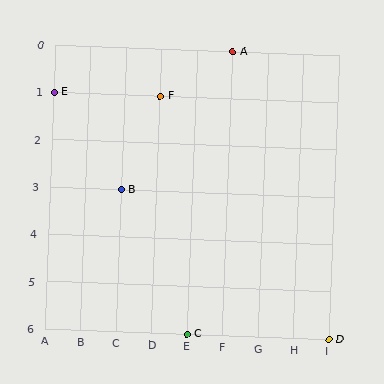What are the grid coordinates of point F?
Point F is at grid coordinates (D, 1).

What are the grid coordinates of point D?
Point D is at grid coordinates (I, 6).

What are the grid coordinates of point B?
Point B is at grid coordinates (C, 3).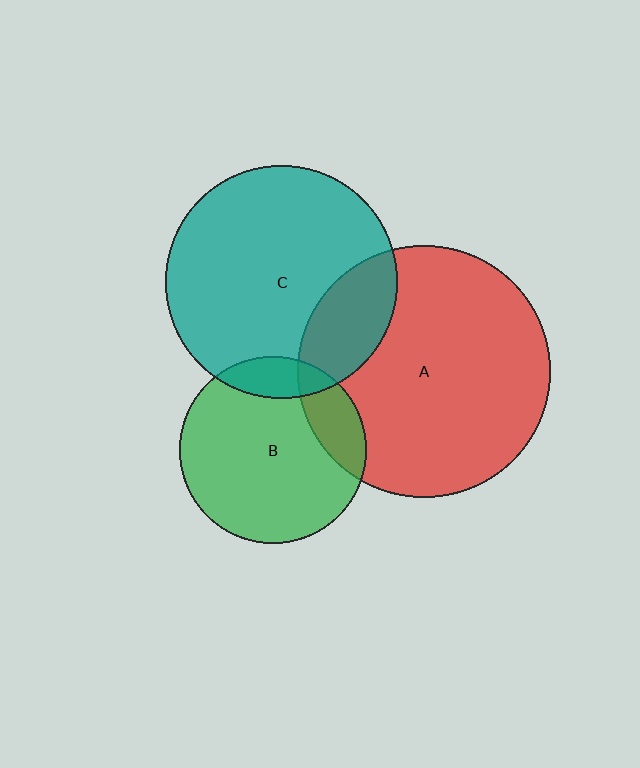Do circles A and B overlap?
Yes.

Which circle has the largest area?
Circle A (red).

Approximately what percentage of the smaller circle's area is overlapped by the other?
Approximately 15%.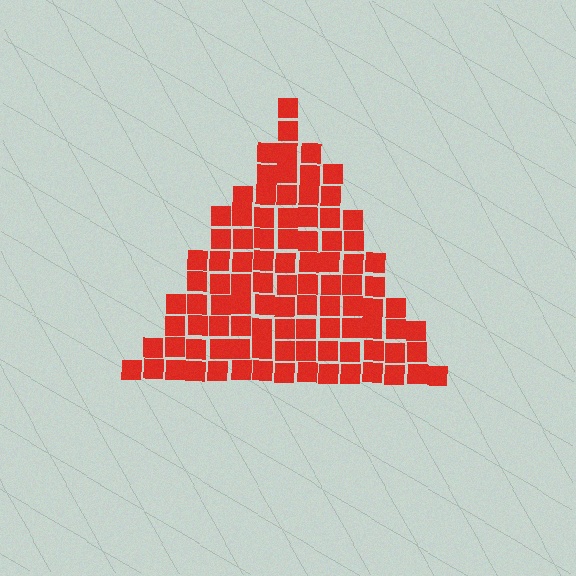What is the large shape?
The large shape is a triangle.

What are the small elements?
The small elements are squares.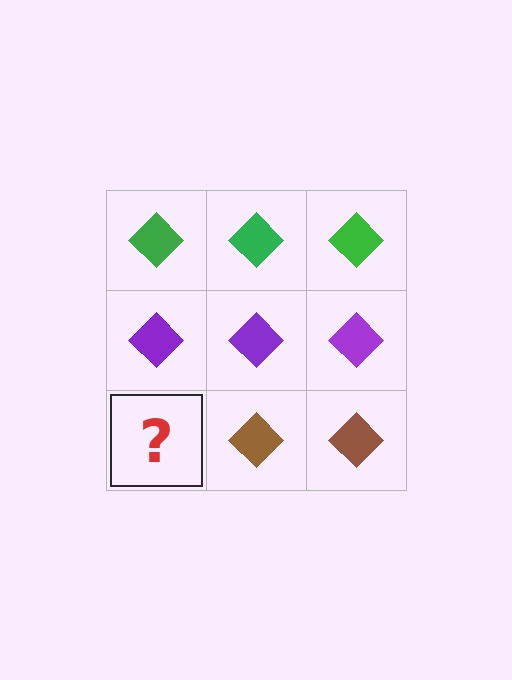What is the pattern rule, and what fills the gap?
The rule is that each row has a consistent color. The gap should be filled with a brown diamond.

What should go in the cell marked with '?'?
The missing cell should contain a brown diamond.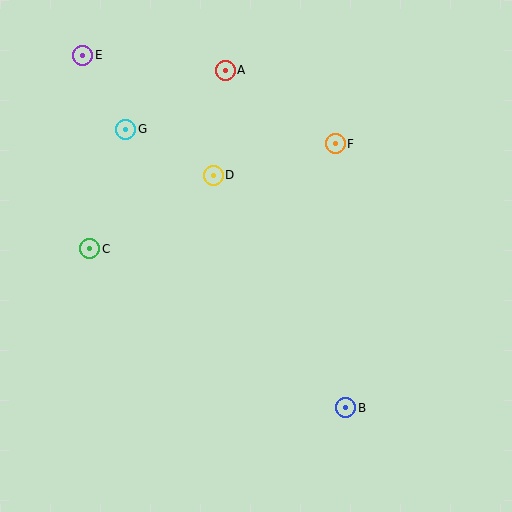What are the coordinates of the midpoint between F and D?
The midpoint between F and D is at (274, 160).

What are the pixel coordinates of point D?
Point D is at (213, 175).